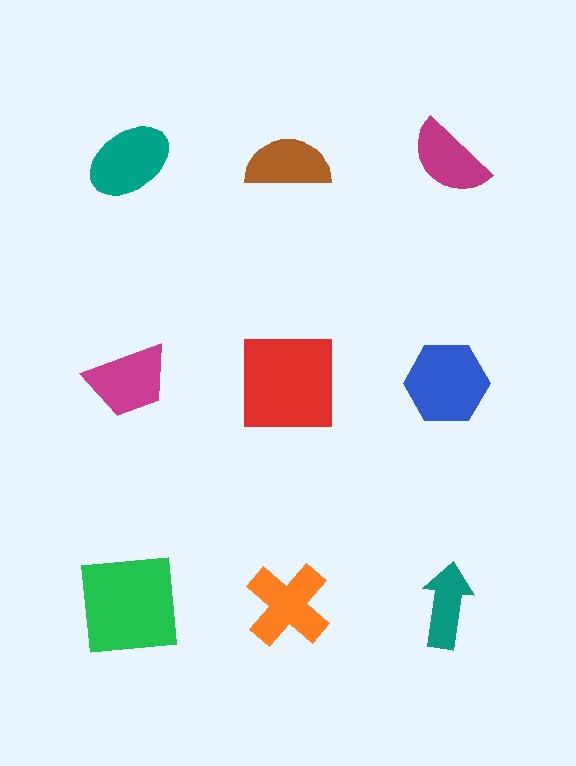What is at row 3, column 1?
A green square.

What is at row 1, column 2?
A brown semicircle.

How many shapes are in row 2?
3 shapes.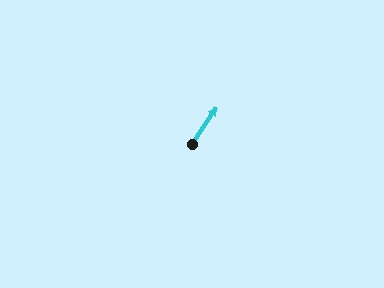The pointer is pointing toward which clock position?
Roughly 1 o'clock.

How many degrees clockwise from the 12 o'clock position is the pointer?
Approximately 34 degrees.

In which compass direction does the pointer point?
Northeast.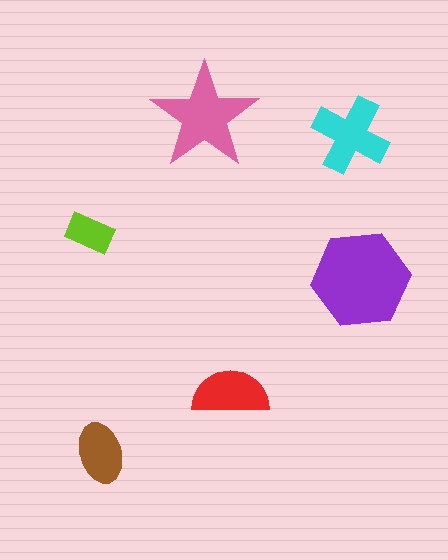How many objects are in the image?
There are 6 objects in the image.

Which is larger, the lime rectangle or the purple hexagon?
The purple hexagon.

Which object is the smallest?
The lime rectangle.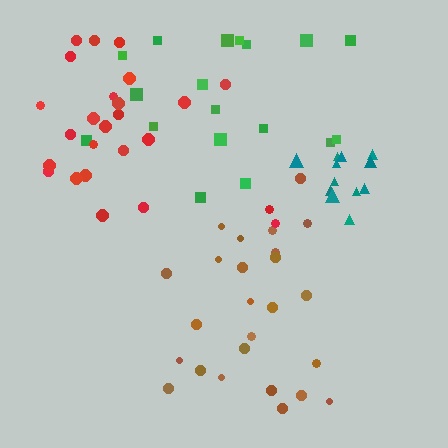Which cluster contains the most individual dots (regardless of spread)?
Brown (25).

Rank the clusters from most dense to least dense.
teal, red, brown, green.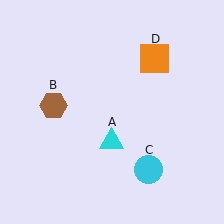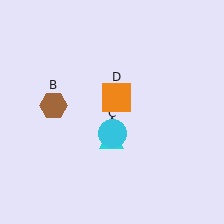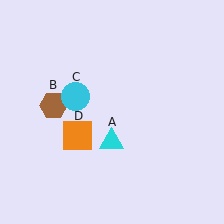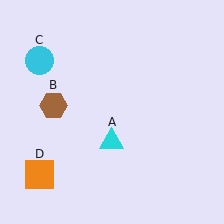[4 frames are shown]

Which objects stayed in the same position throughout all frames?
Cyan triangle (object A) and brown hexagon (object B) remained stationary.